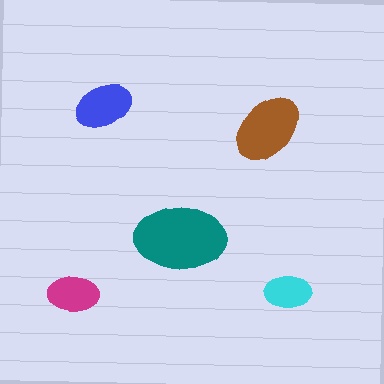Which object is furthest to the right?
The cyan ellipse is rightmost.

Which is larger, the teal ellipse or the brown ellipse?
The teal one.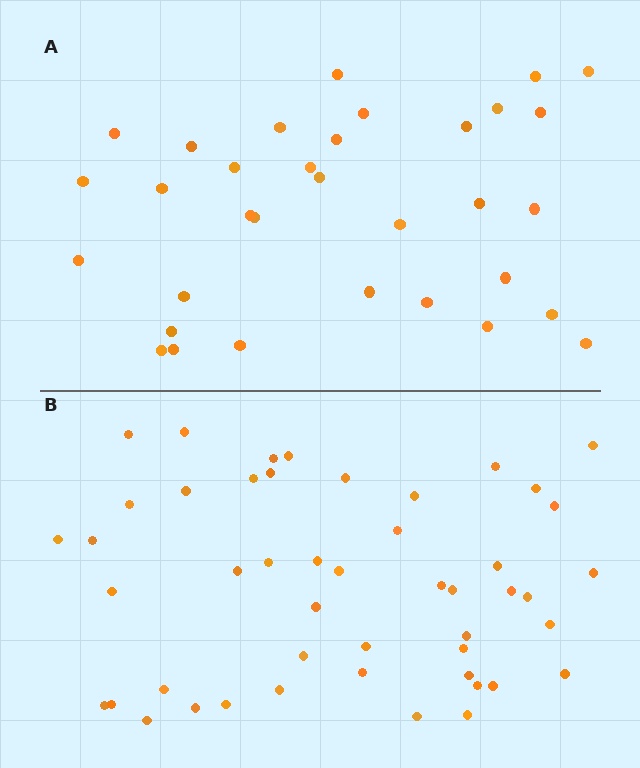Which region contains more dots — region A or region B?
Region B (the bottom region) has more dots.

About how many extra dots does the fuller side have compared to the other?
Region B has approximately 15 more dots than region A.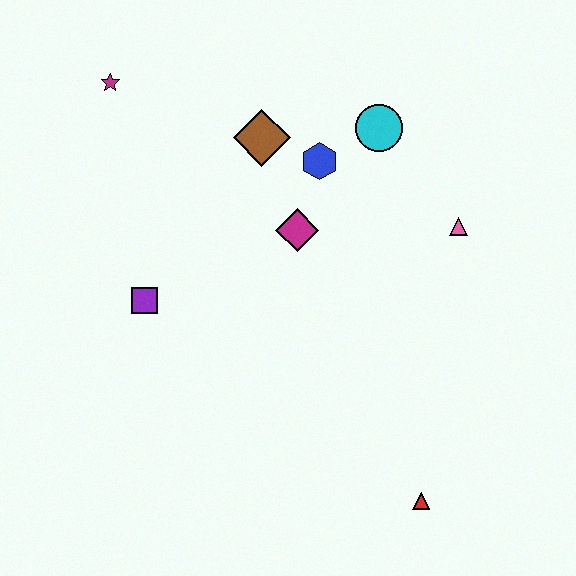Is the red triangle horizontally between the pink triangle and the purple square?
Yes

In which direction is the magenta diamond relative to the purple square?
The magenta diamond is to the right of the purple square.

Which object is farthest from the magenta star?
The red triangle is farthest from the magenta star.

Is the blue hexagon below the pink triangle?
No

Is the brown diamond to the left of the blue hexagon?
Yes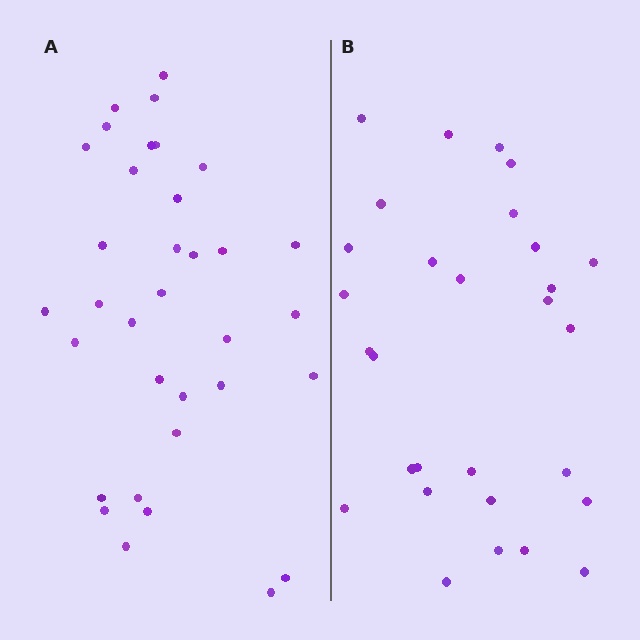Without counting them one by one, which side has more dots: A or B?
Region A (the left region) has more dots.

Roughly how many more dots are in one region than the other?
Region A has about 5 more dots than region B.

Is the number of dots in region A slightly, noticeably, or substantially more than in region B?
Region A has only slightly more — the two regions are fairly close. The ratio is roughly 1.2 to 1.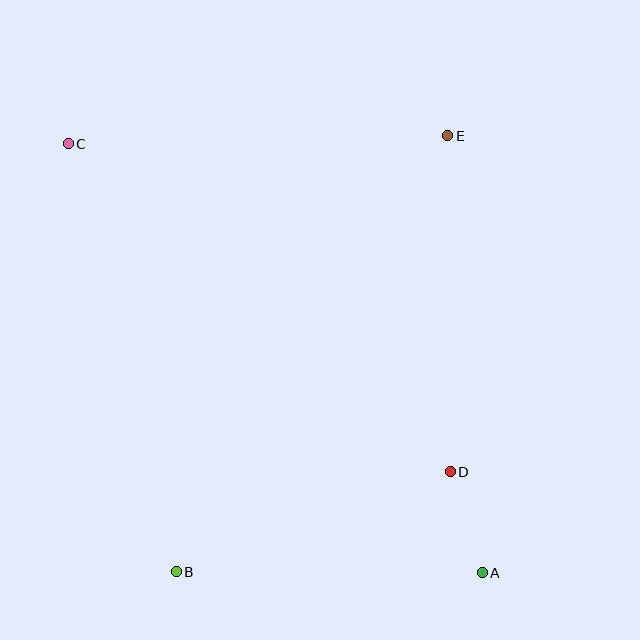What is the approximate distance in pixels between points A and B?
The distance between A and B is approximately 306 pixels.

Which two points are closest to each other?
Points A and D are closest to each other.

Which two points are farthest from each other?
Points A and C are farthest from each other.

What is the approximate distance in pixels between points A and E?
The distance between A and E is approximately 438 pixels.